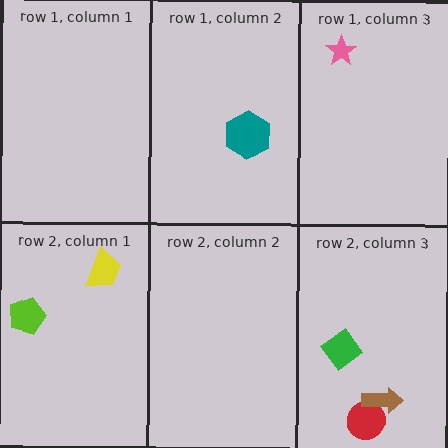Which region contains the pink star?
The row 1, column 3 region.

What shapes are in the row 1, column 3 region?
The pink star.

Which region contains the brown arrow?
The row 2, column 3 region.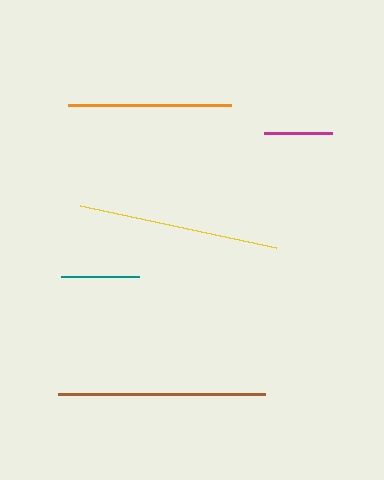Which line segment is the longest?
The brown line is the longest at approximately 208 pixels.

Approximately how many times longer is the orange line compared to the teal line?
The orange line is approximately 2.1 times the length of the teal line.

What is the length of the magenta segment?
The magenta segment is approximately 68 pixels long.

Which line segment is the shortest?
The magenta line is the shortest at approximately 68 pixels.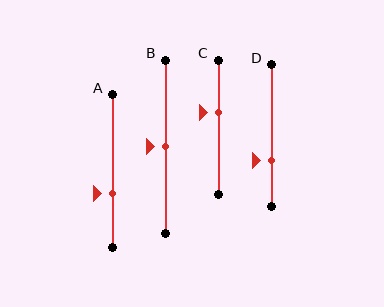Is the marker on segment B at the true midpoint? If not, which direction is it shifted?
Yes, the marker on segment B is at the true midpoint.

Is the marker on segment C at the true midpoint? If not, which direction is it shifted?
No, the marker on segment C is shifted upward by about 11% of the segment length.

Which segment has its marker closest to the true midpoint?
Segment B has its marker closest to the true midpoint.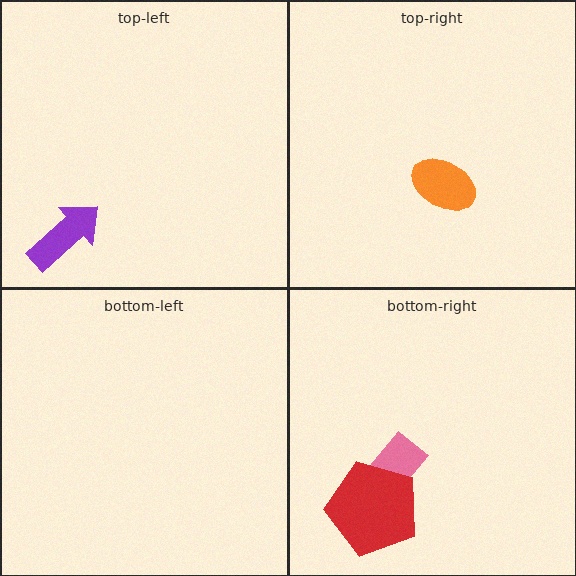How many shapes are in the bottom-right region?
2.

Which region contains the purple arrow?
The top-left region.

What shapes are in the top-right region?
The orange ellipse.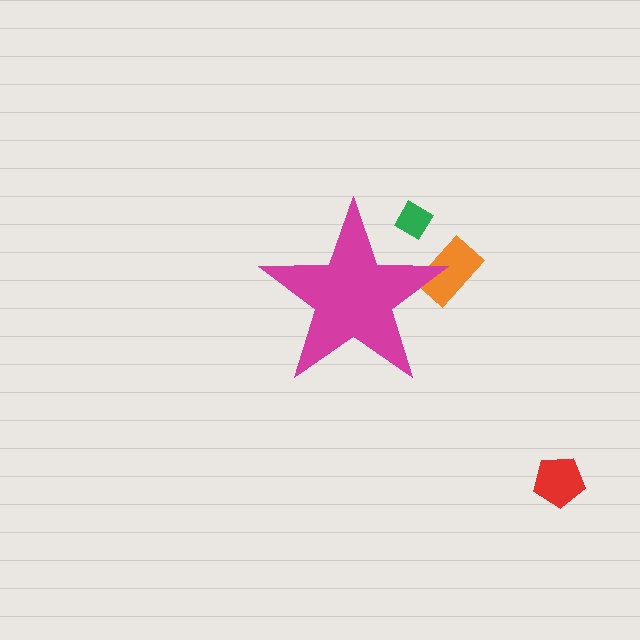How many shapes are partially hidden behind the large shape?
2 shapes are partially hidden.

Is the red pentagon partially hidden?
No, the red pentagon is fully visible.